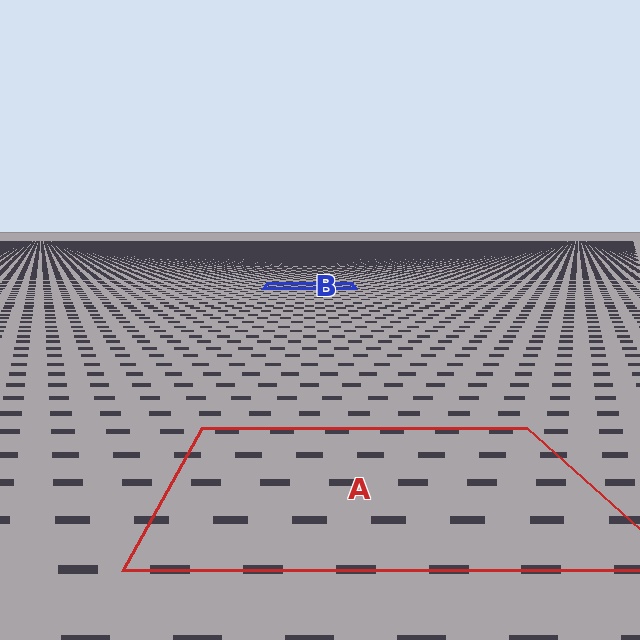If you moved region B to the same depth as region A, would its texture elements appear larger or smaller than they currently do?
They would appear larger. At a closer depth, the same texture elements are projected at a bigger on-screen size.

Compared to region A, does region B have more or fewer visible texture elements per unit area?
Region B has more texture elements per unit area — they are packed more densely because it is farther away.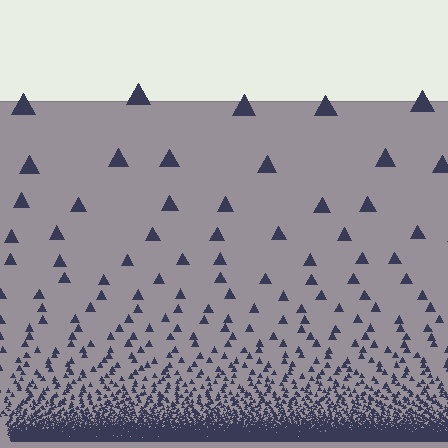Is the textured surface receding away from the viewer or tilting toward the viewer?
The surface appears to tilt toward the viewer. Texture elements get larger and sparser toward the top.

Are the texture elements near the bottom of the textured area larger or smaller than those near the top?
Smaller. The gradient is inverted — elements near the bottom are smaller and denser.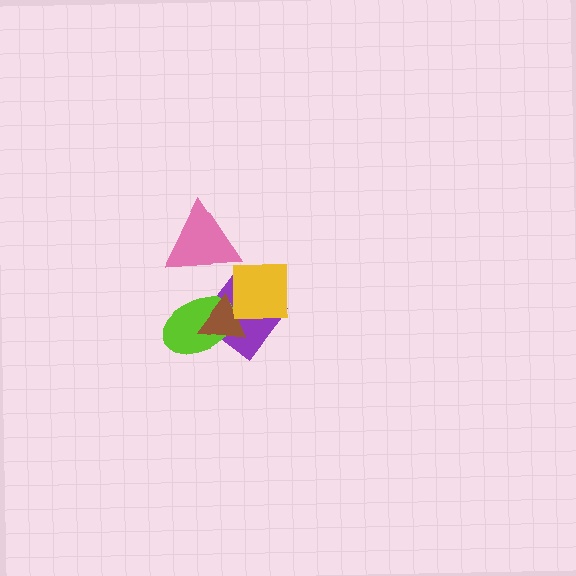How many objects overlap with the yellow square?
2 objects overlap with the yellow square.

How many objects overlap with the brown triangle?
3 objects overlap with the brown triangle.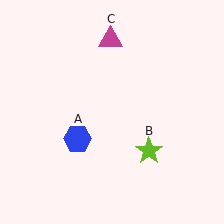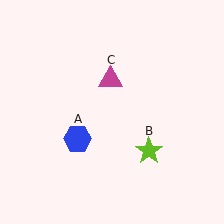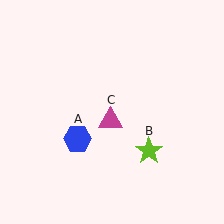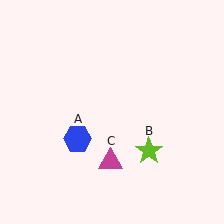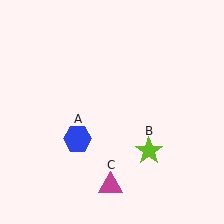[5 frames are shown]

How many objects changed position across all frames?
1 object changed position: magenta triangle (object C).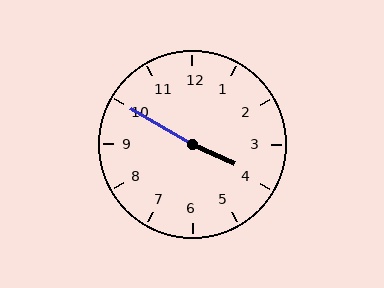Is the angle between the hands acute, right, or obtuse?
It is obtuse.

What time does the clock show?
3:50.